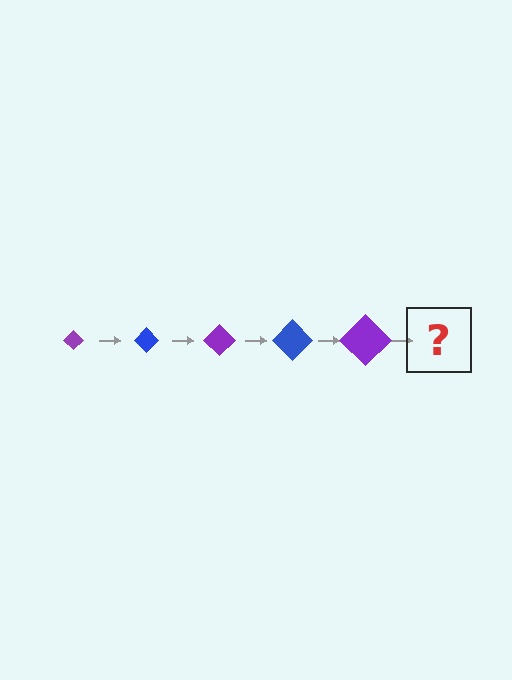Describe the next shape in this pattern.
It should be a blue diamond, larger than the previous one.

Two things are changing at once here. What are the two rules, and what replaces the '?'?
The two rules are that the diamond grows larger each step and the color cycles through purple and blue. The '?' should be a blue diamond, larger than the previous one.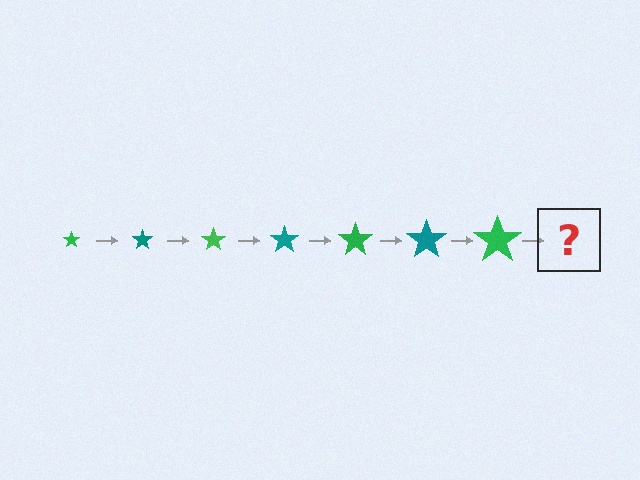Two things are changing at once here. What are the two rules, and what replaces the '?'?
The two rules are that the star grows larger each step and the color cycles through green and teal. The '?' should be a teal star, larger than the previous one.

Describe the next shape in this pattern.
It should be a teal star, larger than the previous one.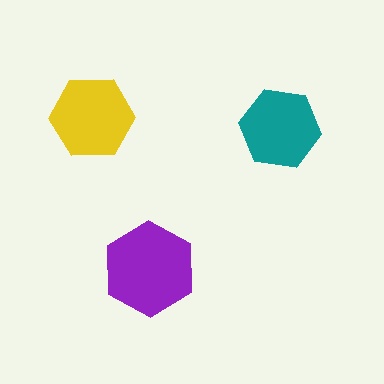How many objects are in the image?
There are 3 objects in the image.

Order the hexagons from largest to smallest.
the purple one, the yellow one, the teal one.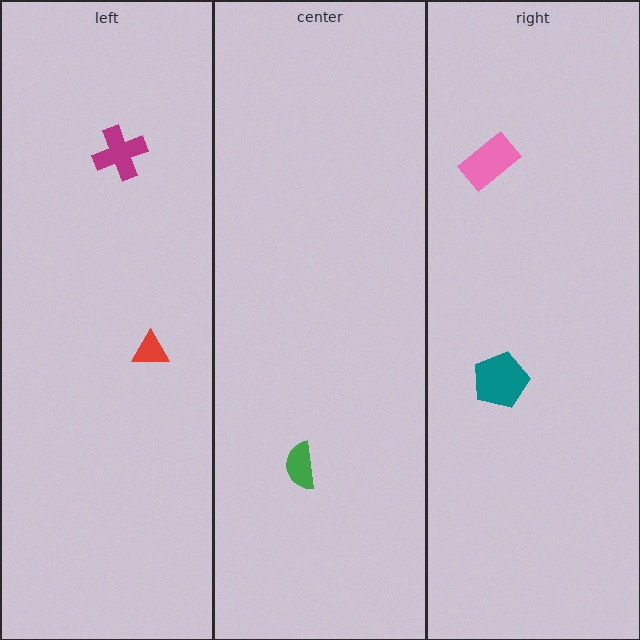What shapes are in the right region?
The teal pentagon, the pink rectangle.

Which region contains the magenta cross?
The left region.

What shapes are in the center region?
The green semicircle.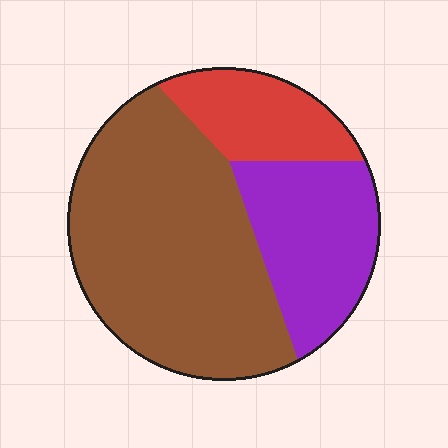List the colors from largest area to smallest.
From largest to smallest: brown, purple, red.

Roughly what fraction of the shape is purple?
Purple takes up about one quarter (1/4) of the shape.